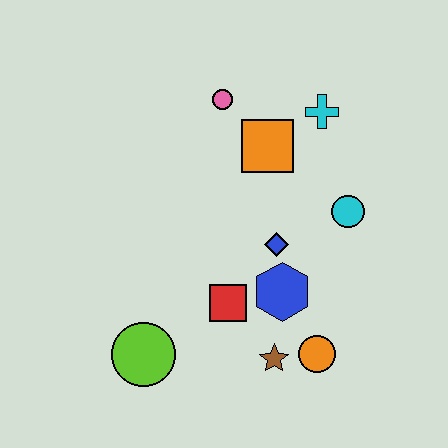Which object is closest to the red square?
The blue hexagon is closest to the red square.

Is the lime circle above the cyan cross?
No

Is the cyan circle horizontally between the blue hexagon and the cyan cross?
No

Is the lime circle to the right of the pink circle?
No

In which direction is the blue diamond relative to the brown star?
The blue diamond is above the brown star.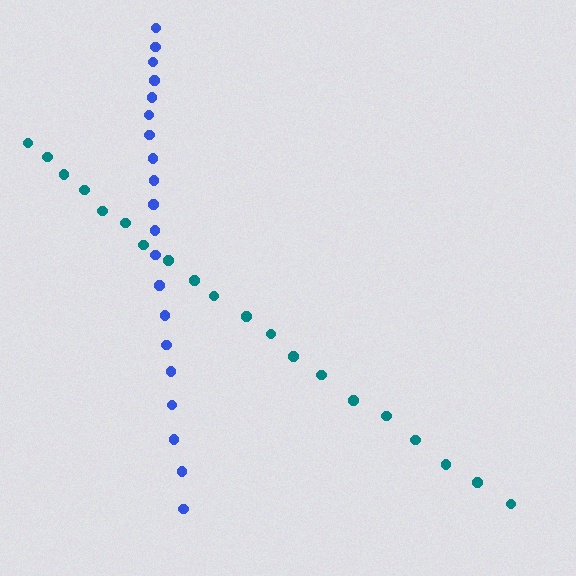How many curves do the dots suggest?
There are 2 distinct paths.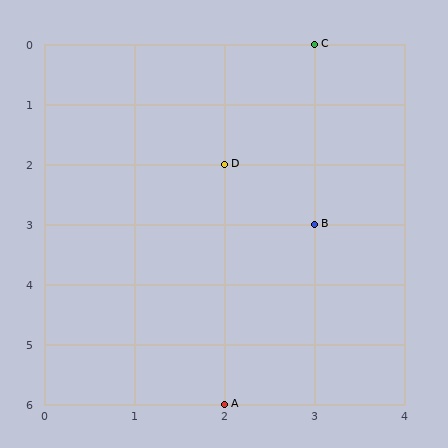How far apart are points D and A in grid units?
Points D and A are 4 rows apart.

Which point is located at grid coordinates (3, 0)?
Point C is at (3, 0).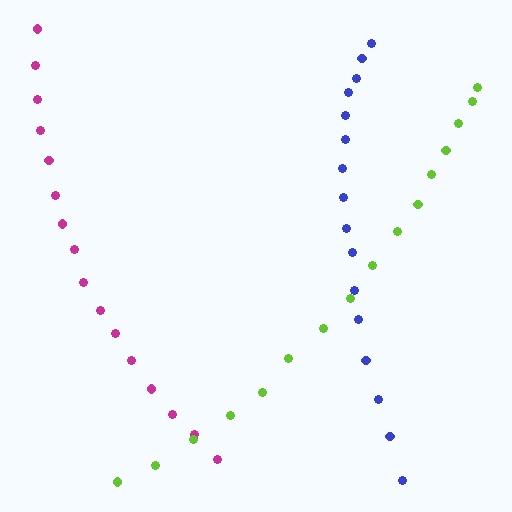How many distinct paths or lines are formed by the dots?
There are 3 distinct paths.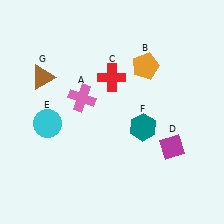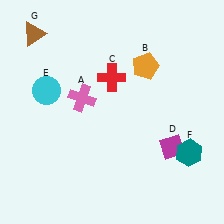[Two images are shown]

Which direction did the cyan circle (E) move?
The cyan circle (E) moved up.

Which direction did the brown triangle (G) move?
The brown triangle (G) moved up.